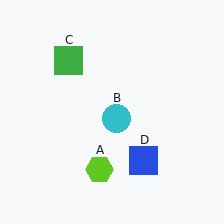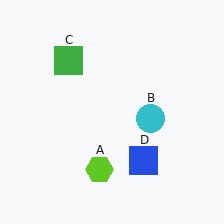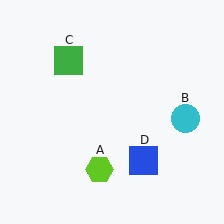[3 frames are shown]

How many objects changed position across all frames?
1 object changed position: cyan circle (object B).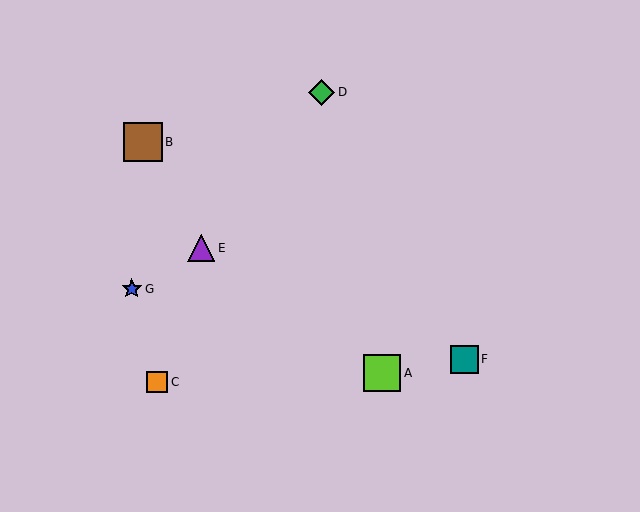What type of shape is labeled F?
Shape F is a teal square.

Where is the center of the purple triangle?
The center of the purple triangle is at (201, 248).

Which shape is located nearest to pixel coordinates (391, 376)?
The lime square (labeled A) at (382, 373) is nearest to that location.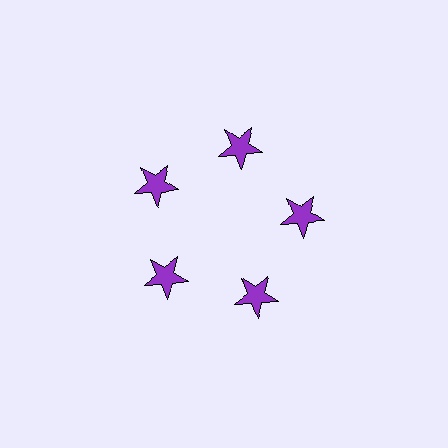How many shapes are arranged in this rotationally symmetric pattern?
There are 5 shapes, arranged in 5 groups of 1.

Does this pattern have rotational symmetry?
Yes, this pattern has 5-fold rotational symmetry. It looks the same after rotating 72 degrees around the center.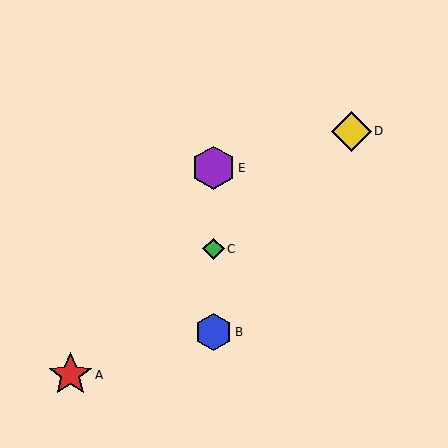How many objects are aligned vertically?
3 objects (B, C, E) are aligned vertically.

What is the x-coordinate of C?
Object C is at x≈214.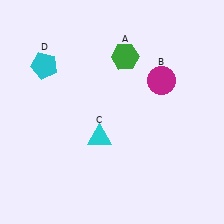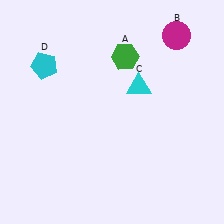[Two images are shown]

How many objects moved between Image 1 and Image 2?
2 objects moved between the two images.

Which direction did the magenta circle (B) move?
The magenta circle (B) moved up.